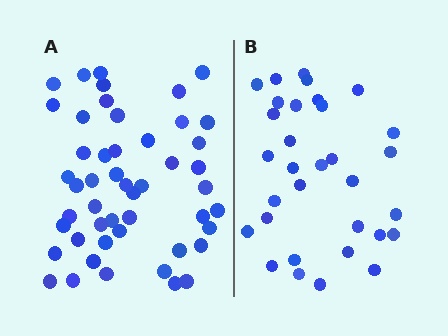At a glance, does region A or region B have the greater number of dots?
Region A (the left region) has more dots.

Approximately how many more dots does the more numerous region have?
Region A has approximately 15 more dots than region B.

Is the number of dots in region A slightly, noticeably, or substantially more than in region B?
Region A has substantially more. The ratio is roughly 1.5 to 1.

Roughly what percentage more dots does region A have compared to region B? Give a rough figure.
About 55% more.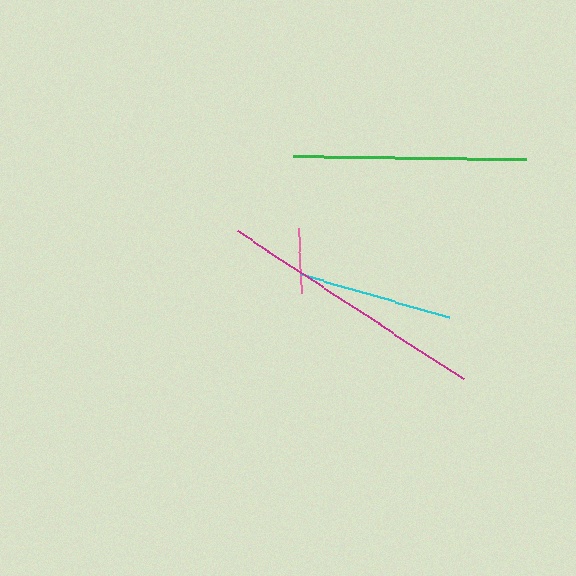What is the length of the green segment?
The green segment is approximately 233 pixels long.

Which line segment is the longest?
The magenta line is the longest at approximately 270 pixels.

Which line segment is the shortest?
The pink line is the shortest at approximately 65 pixels.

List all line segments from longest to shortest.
From longest to shortest: magenta, green, cyan, pink.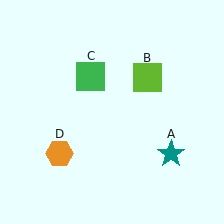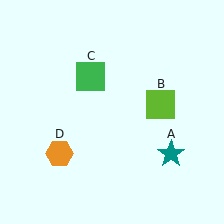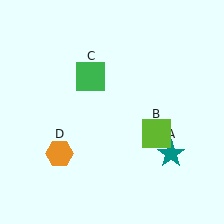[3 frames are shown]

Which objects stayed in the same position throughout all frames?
Teal star (object A) and green square (object C) and orange hexagon (object D) remained stationary.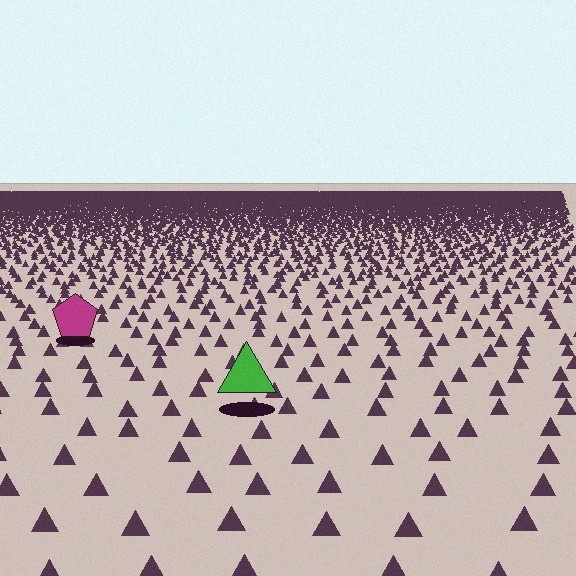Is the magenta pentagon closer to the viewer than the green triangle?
No. The green triangle is closer — you can tell from the texture gradient: the ground texture is coarser near it.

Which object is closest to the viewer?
The green triangle is closest. The texture marks near it are larger and more spread out.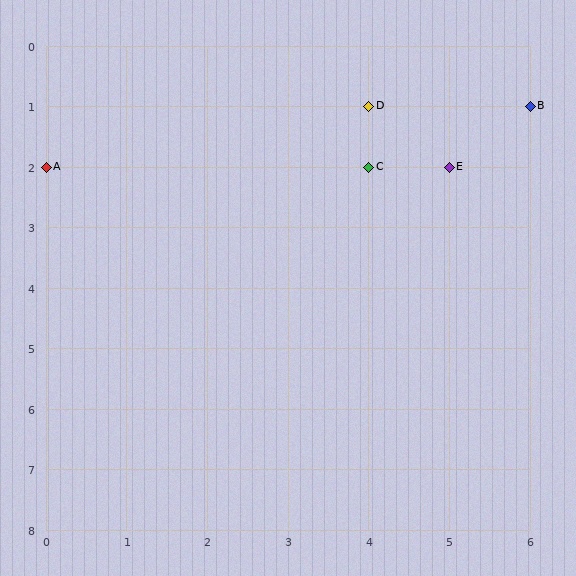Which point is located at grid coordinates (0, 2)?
Point A is at (0, 2).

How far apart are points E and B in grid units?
Points E and B are 1 column and 1 row apart (about 1.4 grid units diagonally).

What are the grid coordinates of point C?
Point C is at grid coordinates (4, 2).